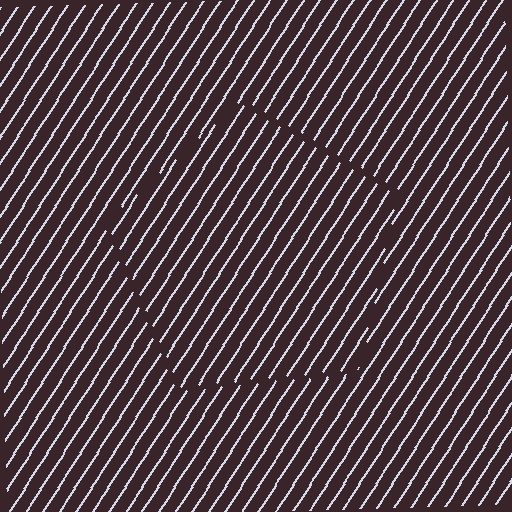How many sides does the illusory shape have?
5 sides — the line-ends trace a pentagon.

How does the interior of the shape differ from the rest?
The interior of the shape contains the same grating, shifted by half a period — the contour is defined by the phase discontinuity where line-ends from the inner and outer gratings abut.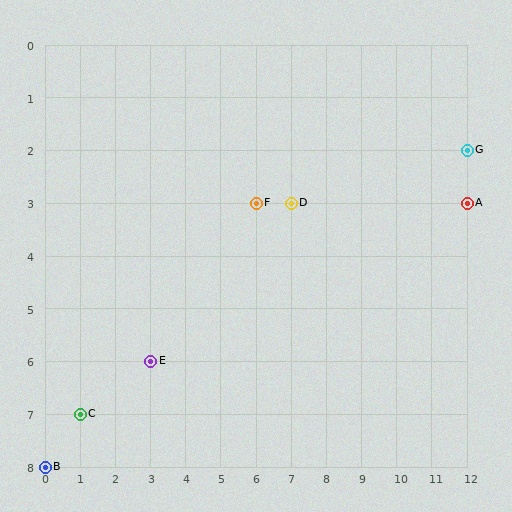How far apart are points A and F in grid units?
Points A and F are 6 columns apart.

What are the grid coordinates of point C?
Point C is at grid coordinates (1, 7).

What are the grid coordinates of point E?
Point E is at grid coordinates (3, 6).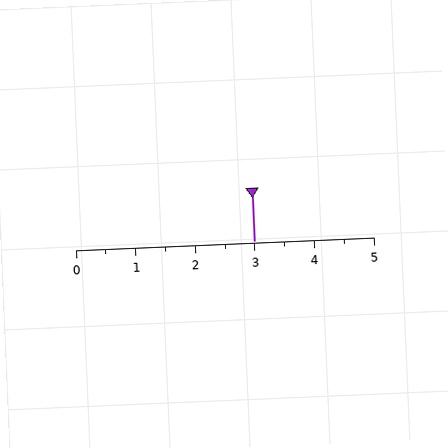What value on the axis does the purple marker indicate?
The marker indicates approximately 3.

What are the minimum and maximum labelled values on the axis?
The axis runs from 0 to 5.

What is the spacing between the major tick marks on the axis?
The major ticks are spaced 1 apart.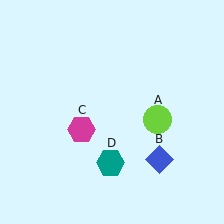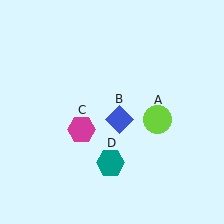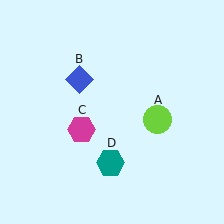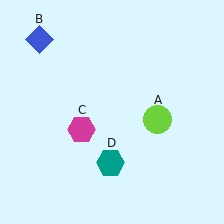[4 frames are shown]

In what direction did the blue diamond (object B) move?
The blue diamond (object B) moved up and to the left.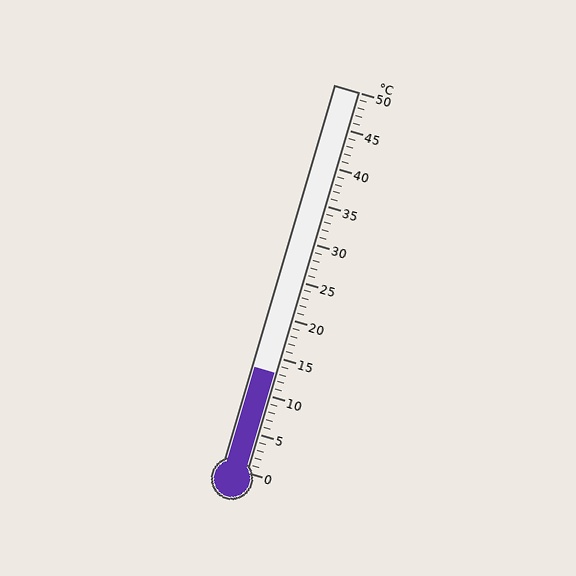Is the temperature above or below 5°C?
The temperature is above 5°C.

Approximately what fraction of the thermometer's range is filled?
The thermometer is filled to approximately 25% of its range.